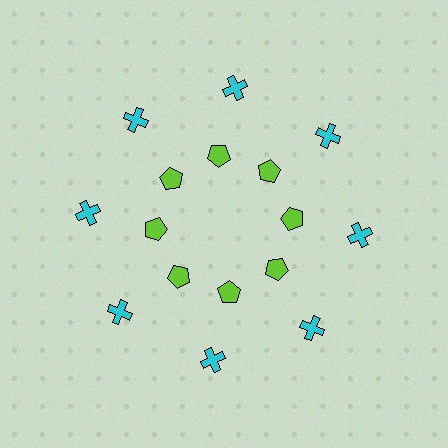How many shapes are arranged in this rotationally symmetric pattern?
There are 16 shapes, arranged in 8 groups of 2.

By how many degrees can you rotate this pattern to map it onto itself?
The pattern maps onto itself every 45 degrees of rotation.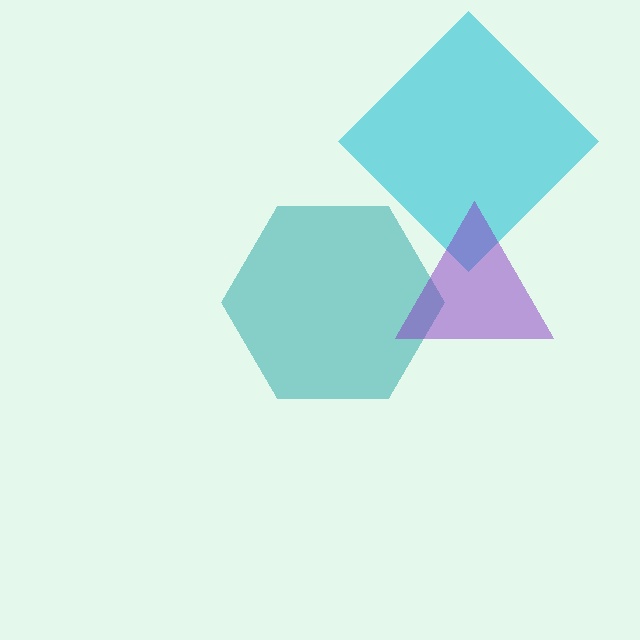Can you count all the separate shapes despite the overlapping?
Yes, there are 3 separate shapes.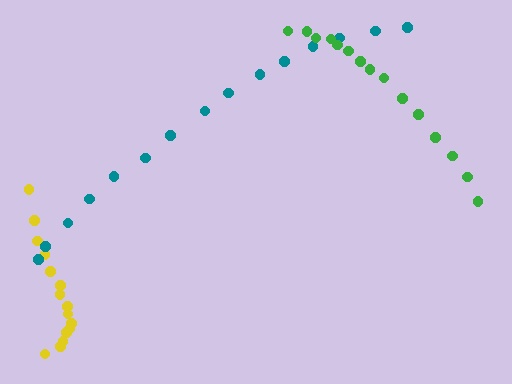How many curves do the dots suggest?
There are 3 distinct paths.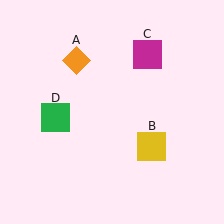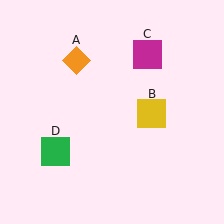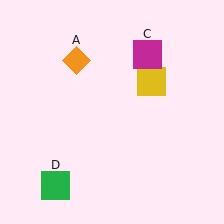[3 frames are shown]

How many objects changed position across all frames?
2 objects changed position: yellow square (object B), green square (object D).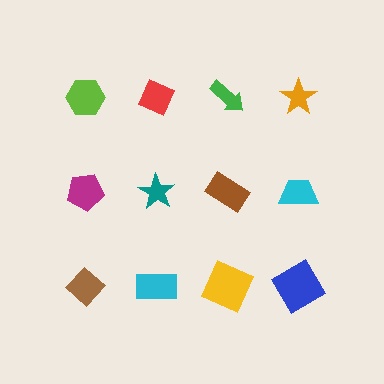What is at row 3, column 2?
A cyan rectangle.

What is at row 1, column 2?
A red diamond.